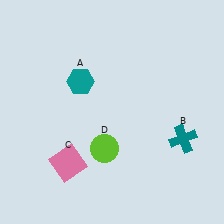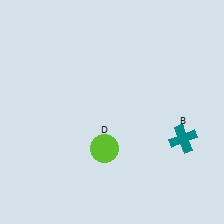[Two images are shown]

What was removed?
The pink square (C), the teal hexagon (A) were removed in Image 2.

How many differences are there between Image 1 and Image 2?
There are 2 differences between the two images.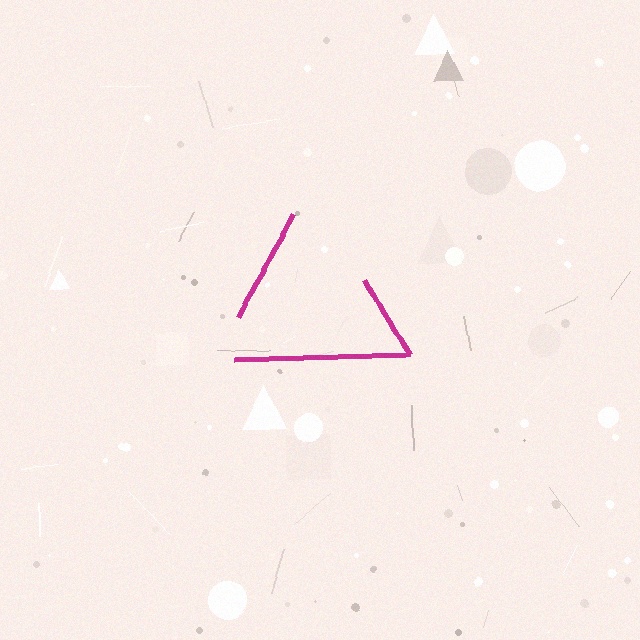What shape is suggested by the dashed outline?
The dashed outline suggests a triangle.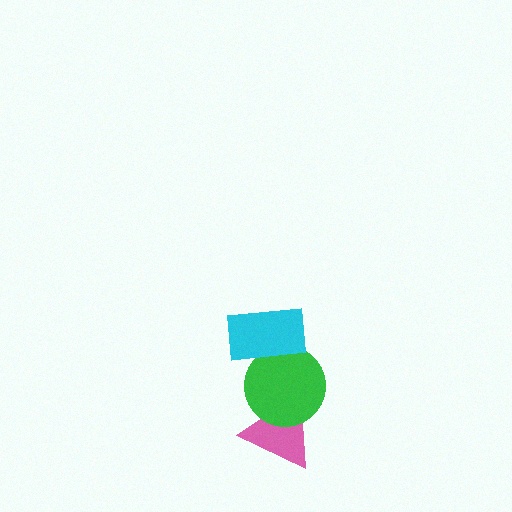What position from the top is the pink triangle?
The pink triangle is 3rd from the top.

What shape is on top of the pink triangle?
The green circle is on top of the pink triangle.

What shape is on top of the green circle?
The cyan rectangle is on top of the green circle.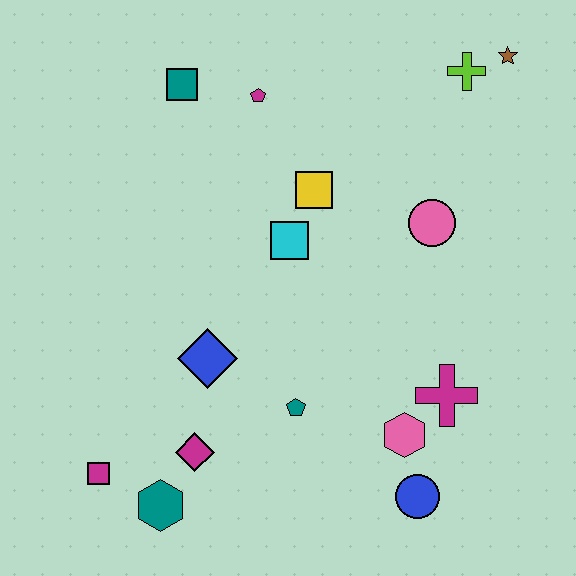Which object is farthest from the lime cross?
The magenta square is farthest from the lime cross.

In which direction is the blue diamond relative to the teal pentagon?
The blue diamond is to the left of the teal pentagon.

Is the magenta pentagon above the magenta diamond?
Yes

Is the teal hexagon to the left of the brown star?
Yes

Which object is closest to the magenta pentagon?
The teal square is closest to the magenta pentagon.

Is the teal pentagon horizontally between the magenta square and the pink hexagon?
Yes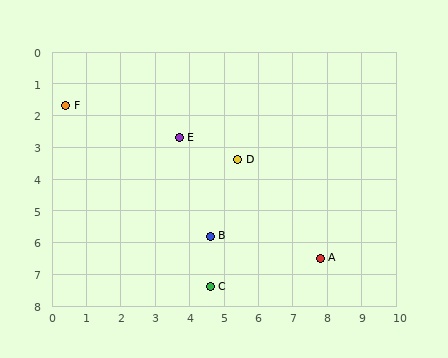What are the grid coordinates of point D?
Point D is at approximately (5.4, 3.4).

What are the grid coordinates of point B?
Point B is at approximately (4.6, 5.8).